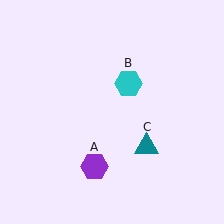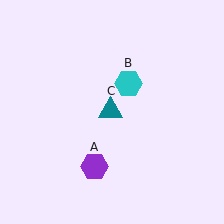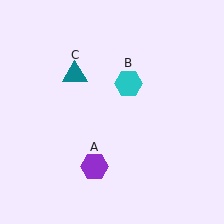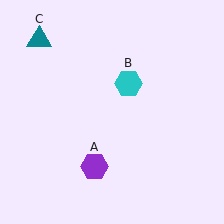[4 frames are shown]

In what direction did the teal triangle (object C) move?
The teal triangle (object C) moved up and to the left.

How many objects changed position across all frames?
1 object changed position: teal triangle (object C).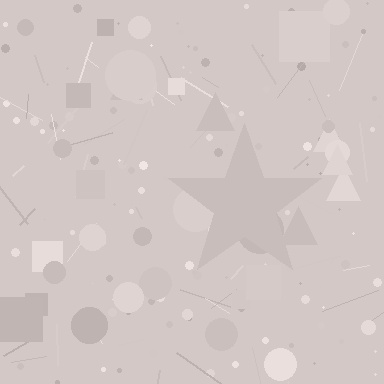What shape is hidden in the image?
A star is hidden in the image.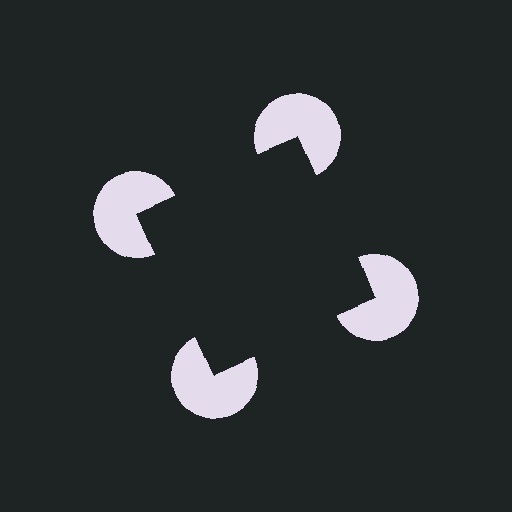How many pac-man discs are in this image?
There are 4 — one at each vertex of the illusory square.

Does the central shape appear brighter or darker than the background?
It typically appears slightly darker than the background, even though no actual brightness change is drawn.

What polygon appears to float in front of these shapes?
An illusory square — its edges are inferred from the aligned wedge cuts in the pac-man discs, not physically drawn.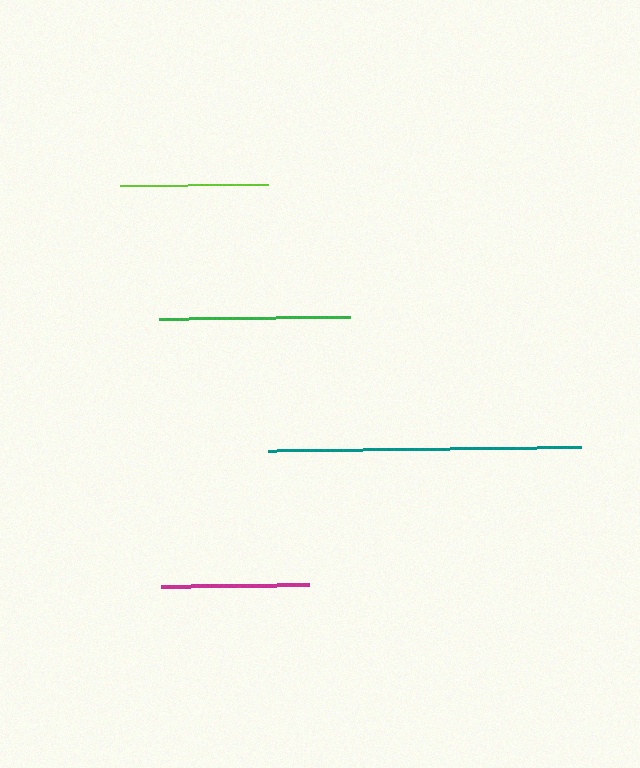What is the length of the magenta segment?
The magenta segment is approximately 148 pixels long.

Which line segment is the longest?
The teal line is the longest at approximately 314 pixels.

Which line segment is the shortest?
The magenta line is the shortest at approximately 148 pixels.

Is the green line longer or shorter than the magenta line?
The green line is longer than the magenta line.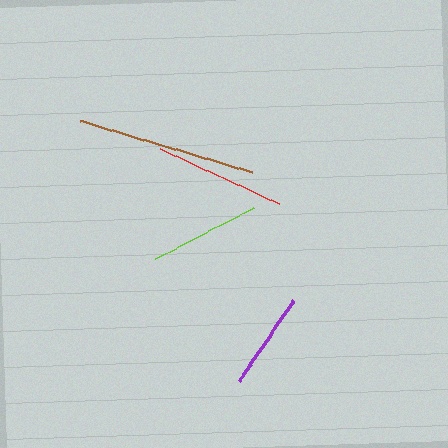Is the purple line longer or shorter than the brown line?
The brown line is longer than the purple line.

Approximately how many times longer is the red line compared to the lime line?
The red line is approximately 1.2 times the length of the lime line.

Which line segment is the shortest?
The purple line is the shortest at approximately 97 pixels.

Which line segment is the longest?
The brown line is the longest at approximately 180 pixels.